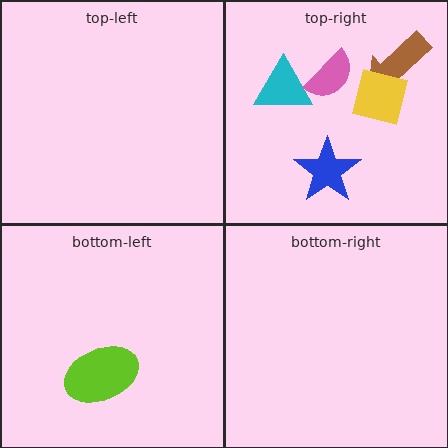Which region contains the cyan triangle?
The top-right region.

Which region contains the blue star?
The top-right region.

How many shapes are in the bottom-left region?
1.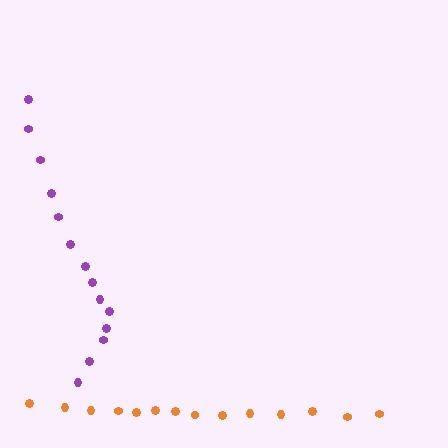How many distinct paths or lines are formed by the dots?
There are 2 distinct paths.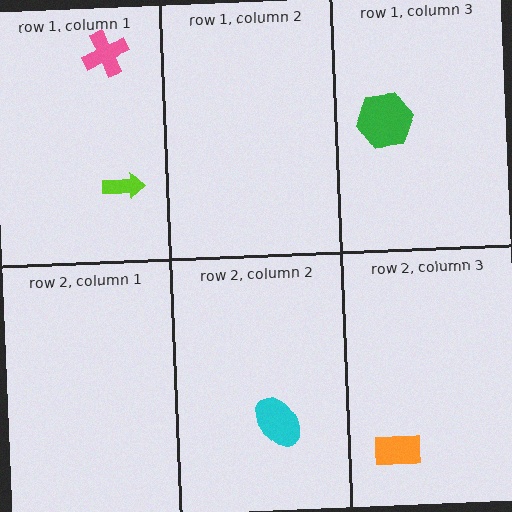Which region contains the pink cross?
The row 1, column 1 region.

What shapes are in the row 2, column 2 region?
The cyan ellipse.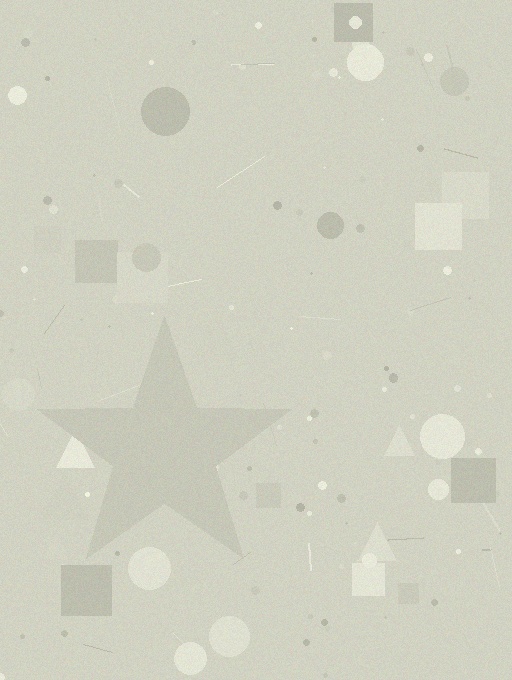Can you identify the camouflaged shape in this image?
The camouflaged shape is a star.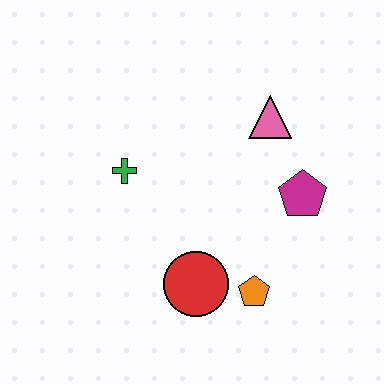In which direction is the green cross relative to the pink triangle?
The green cross is to the left of the pink triangle.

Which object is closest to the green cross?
The red circle is closest to the green cross.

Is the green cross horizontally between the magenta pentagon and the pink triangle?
No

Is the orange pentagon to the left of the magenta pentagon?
Yes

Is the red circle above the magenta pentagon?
No